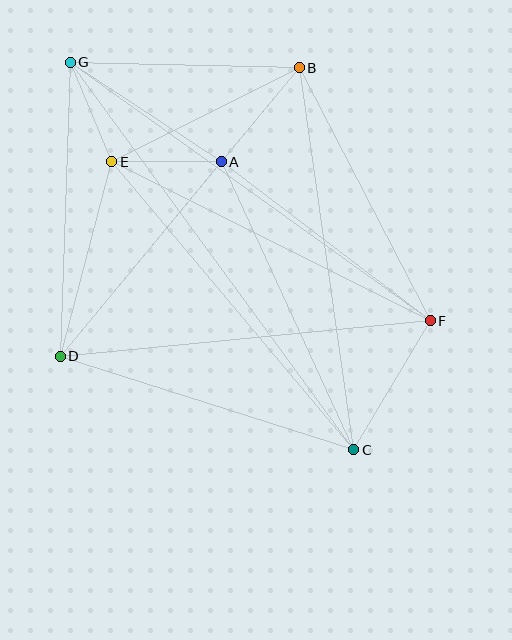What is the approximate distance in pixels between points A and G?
The distance between A and G is approximately 181 pixels.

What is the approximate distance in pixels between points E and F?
The distance between E and F is approximately 356 pixels.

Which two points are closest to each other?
Points E and G are closest to each other.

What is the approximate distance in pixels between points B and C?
The distance between B and C is approximately 386 pixels.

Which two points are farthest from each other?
Points C and G are farthest from each other.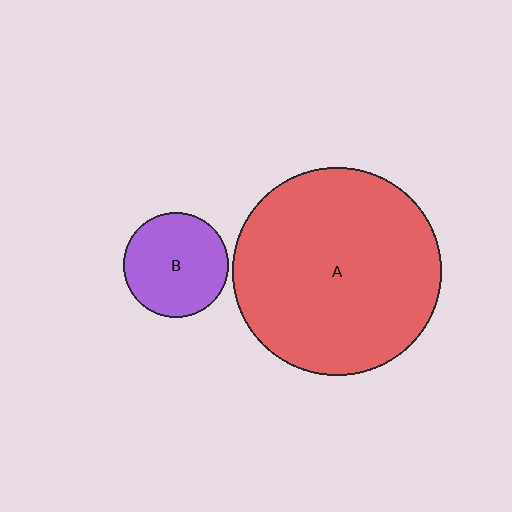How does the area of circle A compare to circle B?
Approximately 3.9 times.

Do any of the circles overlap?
No, none of the circles overlap.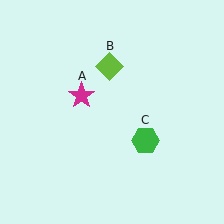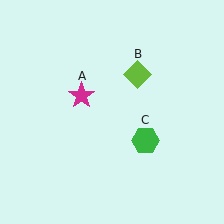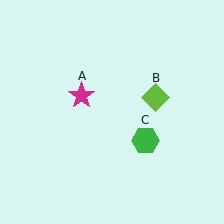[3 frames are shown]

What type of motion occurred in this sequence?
The lime diamond (object B) rotated clockwise around the center of the scene.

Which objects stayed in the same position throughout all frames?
Magenta star (object A) and green hexagon (object C) remained stationary.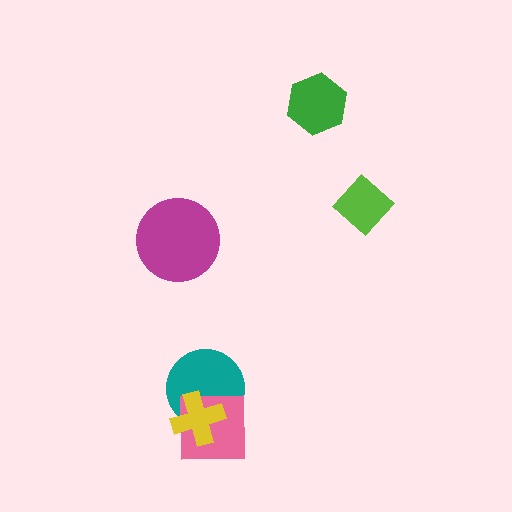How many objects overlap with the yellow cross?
2 objects overlap with the yellow cross.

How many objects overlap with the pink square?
2 objects overlap with the pink square.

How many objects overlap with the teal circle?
2 objects overlap with the teal circle.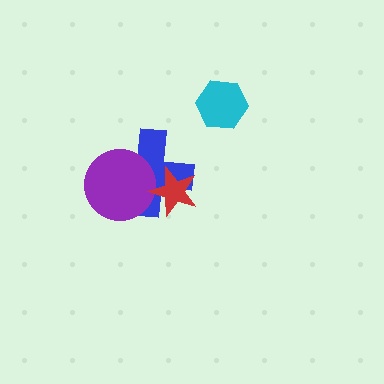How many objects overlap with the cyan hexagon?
0 objects overlap with the cyan hexagon.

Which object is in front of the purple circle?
The red star is in front of the purple circle.